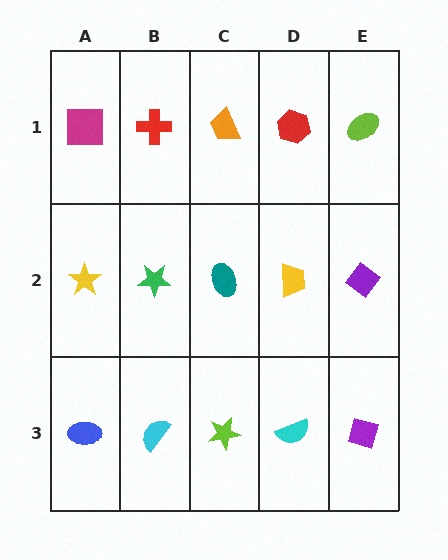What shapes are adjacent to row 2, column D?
A red hexagon (row 1, column D), a cyan semicircle (row 3, column D), a teal ellipse (row 2, column C), a purple diamond (row 2, column E).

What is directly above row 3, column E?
A purple diamond.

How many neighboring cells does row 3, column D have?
3.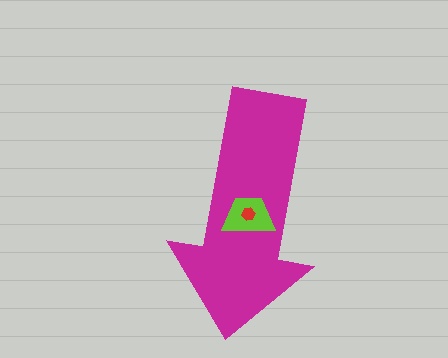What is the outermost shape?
The magenta arrow.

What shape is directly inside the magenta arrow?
The lime trapezoid.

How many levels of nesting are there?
3.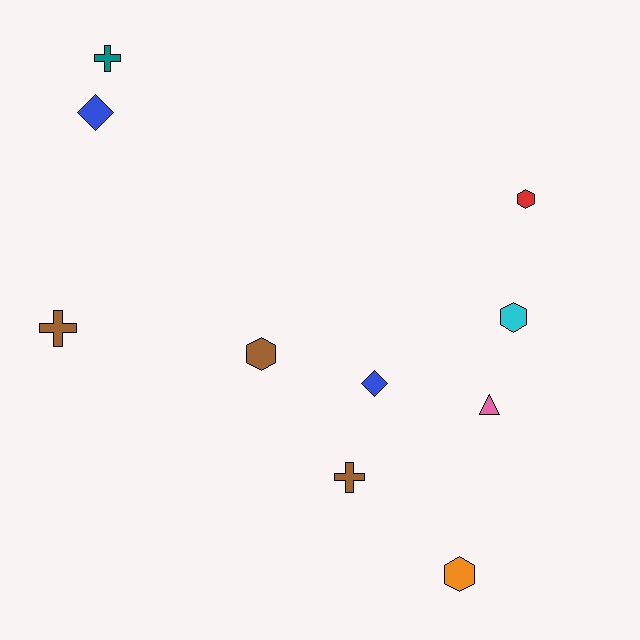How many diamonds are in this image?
There are 2 diamonds.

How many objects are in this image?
There are 10 objects.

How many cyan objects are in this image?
There is 1 cyan object.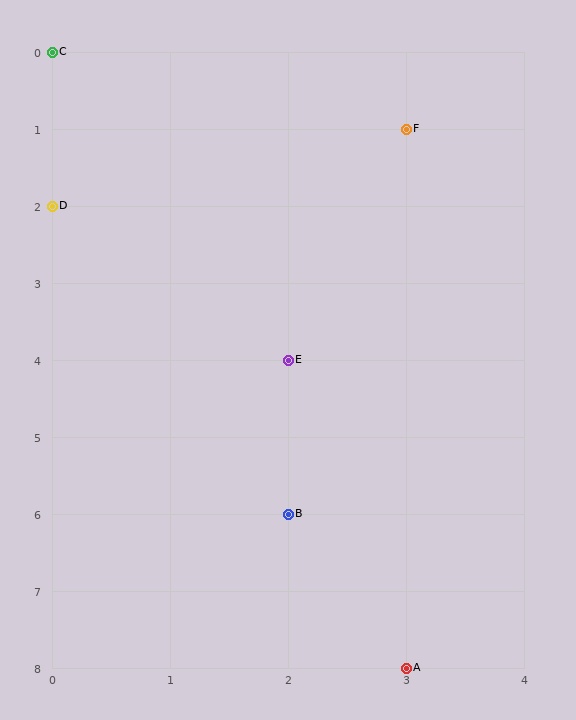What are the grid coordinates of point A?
Point A is at grid coordinates (3, 8).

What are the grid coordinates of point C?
Point C is at grid coordinates (0, 0).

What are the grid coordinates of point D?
Point D is at grid coordinates (0, 2).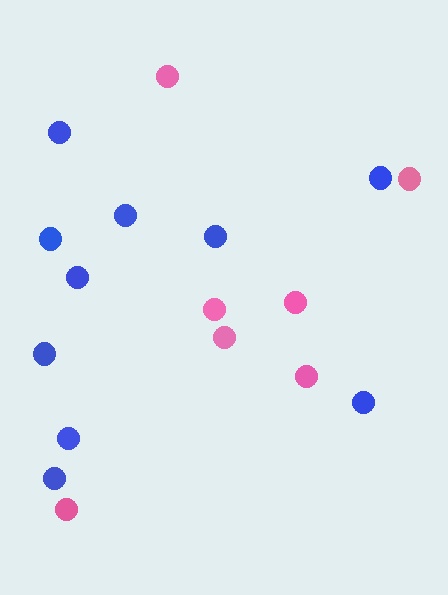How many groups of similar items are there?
There are 2 groups: one group of pink circles (7) and one group of blue circles (10).